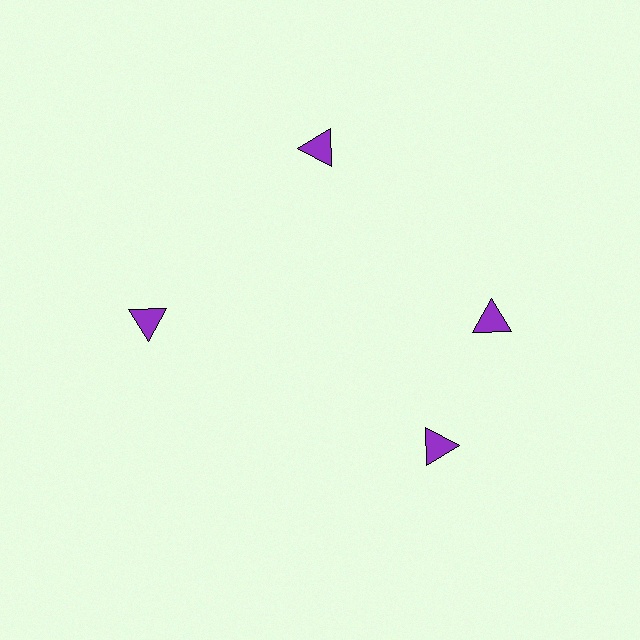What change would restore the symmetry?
The symmetry would be restored by rotating it back into even spacing with its neighbors so that all 4 triangles sit at equal angles and equal distance from the center.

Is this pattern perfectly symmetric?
No. The 4 purple triangles are arranged in a ring, but one element near the 6 o'clock position is rotated out of alignment along the ring, breaking the 4-fold rotational symmetry.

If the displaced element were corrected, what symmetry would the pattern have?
It would have 4-fold rotational symmetry — the pattern would map onto itself every 90 degrees.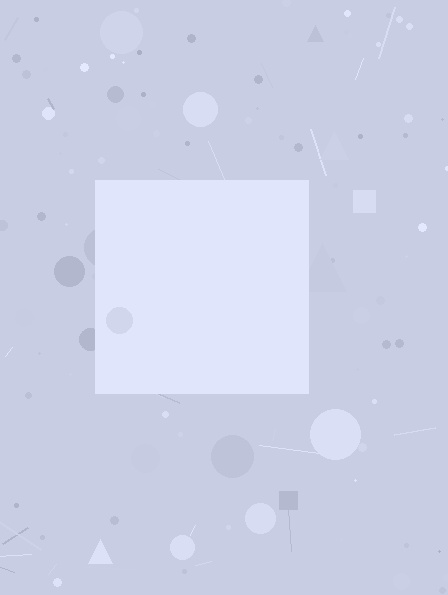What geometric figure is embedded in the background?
A square is embedded in the background.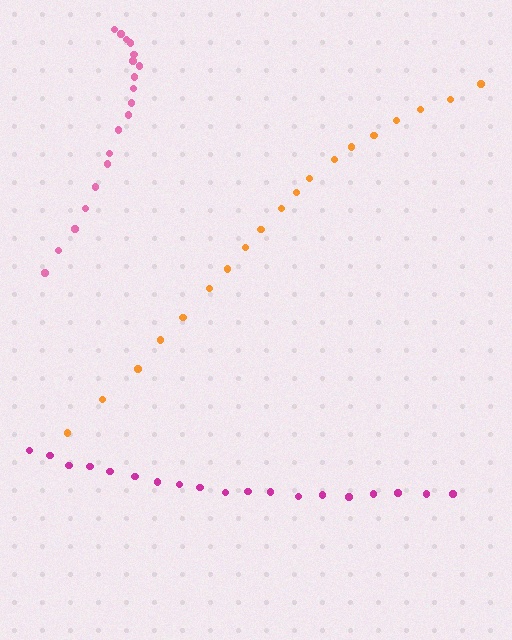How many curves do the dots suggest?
There are 3 distinct paths.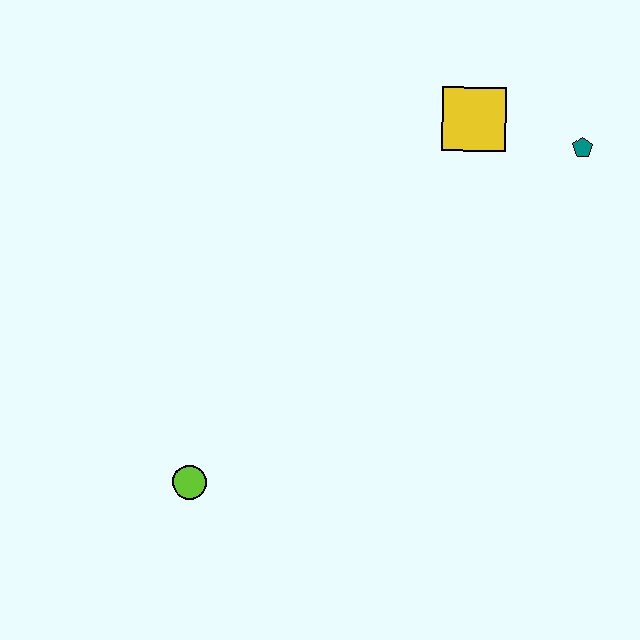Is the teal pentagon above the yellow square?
No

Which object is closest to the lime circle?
The yellow square is closest to the lime circle.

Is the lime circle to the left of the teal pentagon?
Yes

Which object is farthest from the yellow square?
The lime circle is farthest from the yellow square.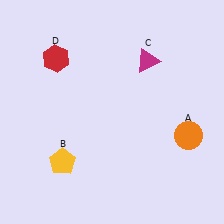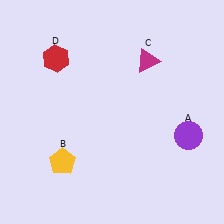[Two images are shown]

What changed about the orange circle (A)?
In Image 1, A is orange. In Image 2, it changed to purple.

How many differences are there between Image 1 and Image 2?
There is 1 difference between the two images.